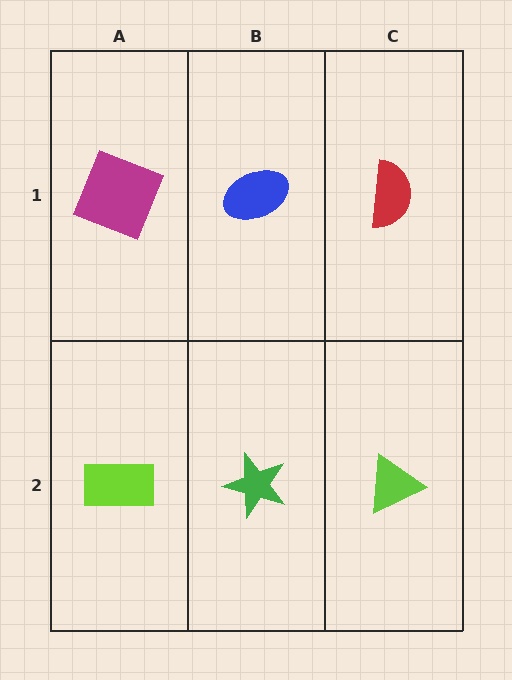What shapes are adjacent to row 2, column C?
A red semicircle (row 1, column C), a green star (row 2, column B).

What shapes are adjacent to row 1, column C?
A lime triangle (row 2, column C), a blue ellipse (row 1, column B).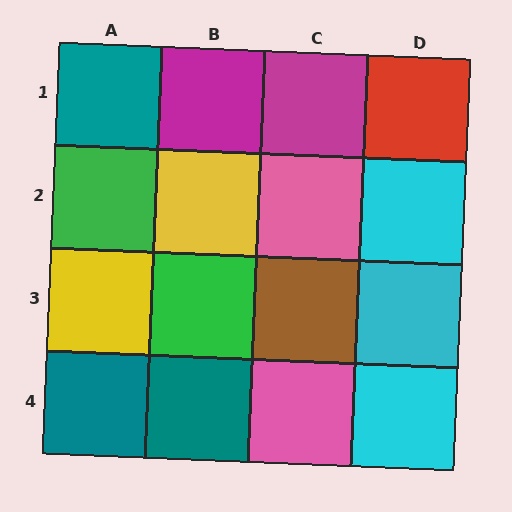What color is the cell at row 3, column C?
Brown.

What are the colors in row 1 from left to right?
Teal, magenta, magenta, red.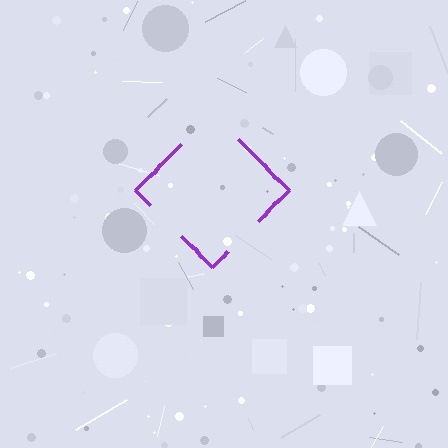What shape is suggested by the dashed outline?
The dashed outline suggests a diamond.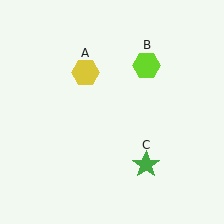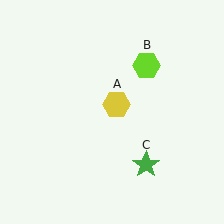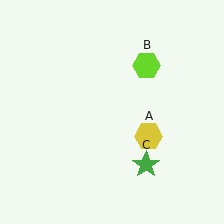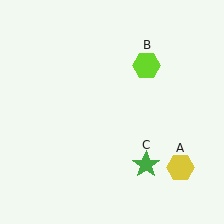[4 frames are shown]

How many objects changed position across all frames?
1 object changed position: yellow hexagon (object A).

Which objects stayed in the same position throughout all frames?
Lime hexagon (object B) and green star (object C) remained stationary.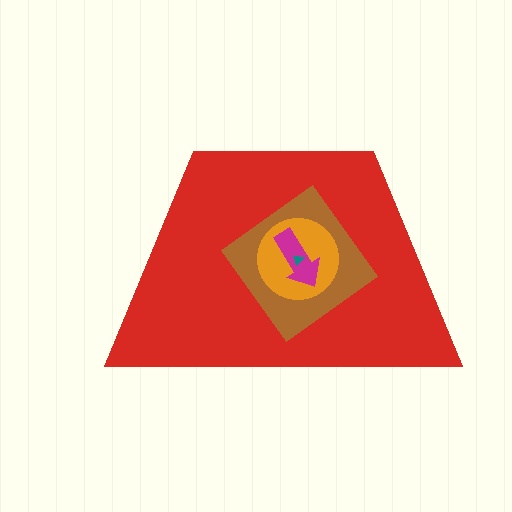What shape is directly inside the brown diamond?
The orange circle.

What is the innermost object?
The teal triangle.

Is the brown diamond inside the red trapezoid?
Yes.